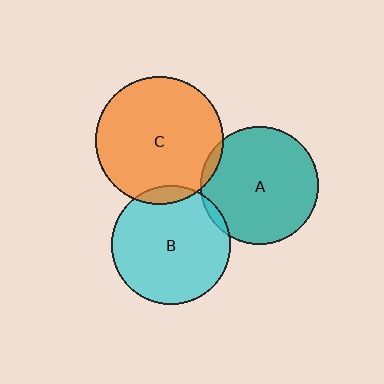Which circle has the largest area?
Circle C (orange).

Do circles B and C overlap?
Yes.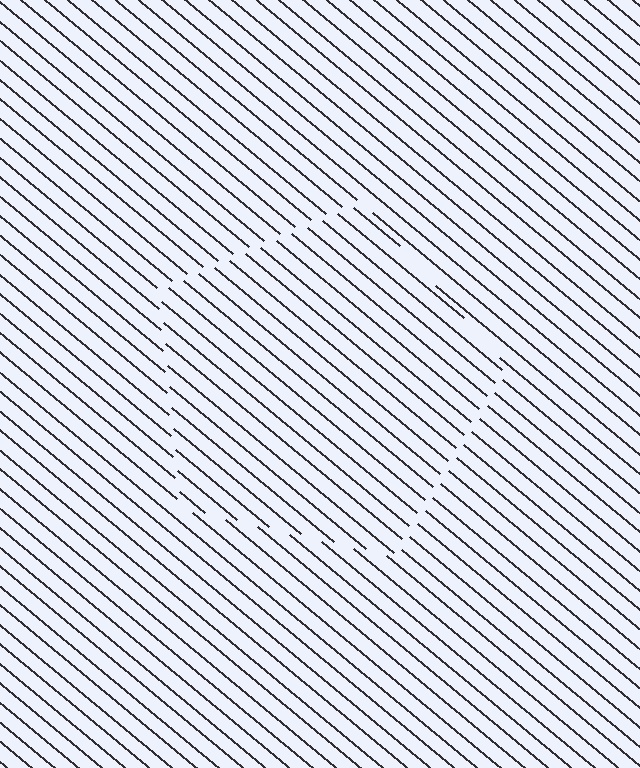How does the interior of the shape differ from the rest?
The interior of the shape contains the same grating, shifted by half a period — the contour is defined by the phase discontinuity where line-ends from the inner and outer gratings abut.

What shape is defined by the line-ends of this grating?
An illusory pentagon. The interior of the shape contains the same grating, shifted by half a period — the contour is defined by the phase discontinuity where line-ends from the inner and outer gratings abut.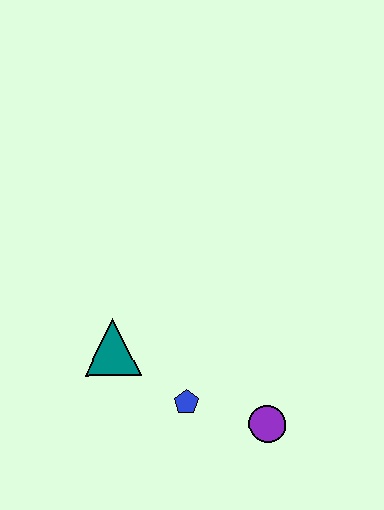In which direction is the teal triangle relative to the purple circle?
The teal triangle is to the left of the purple circle.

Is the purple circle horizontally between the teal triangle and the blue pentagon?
No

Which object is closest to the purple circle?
The blue pentagon is closest to the purple circle.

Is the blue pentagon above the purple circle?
Yes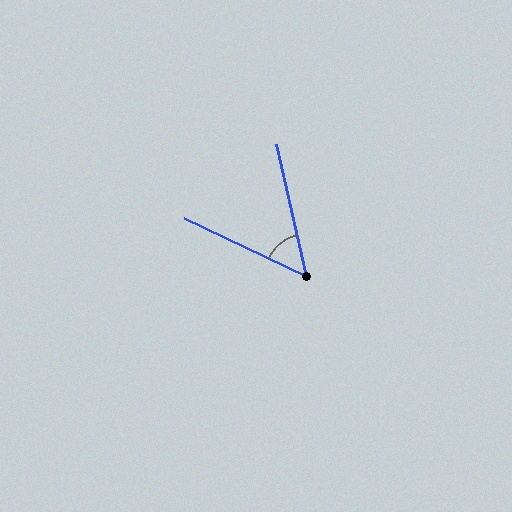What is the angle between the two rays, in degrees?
Approximately 52 degrees.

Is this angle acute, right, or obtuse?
It is acute.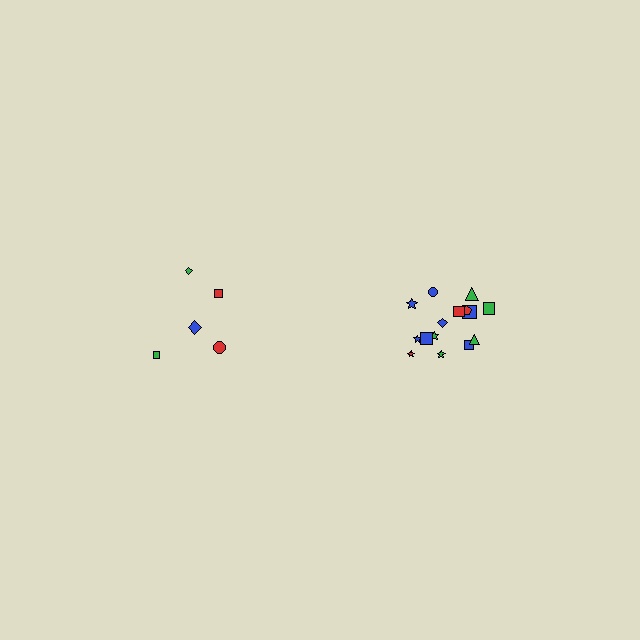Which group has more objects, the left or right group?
The right group.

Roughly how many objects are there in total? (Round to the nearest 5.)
Roughly 20 objects in total.